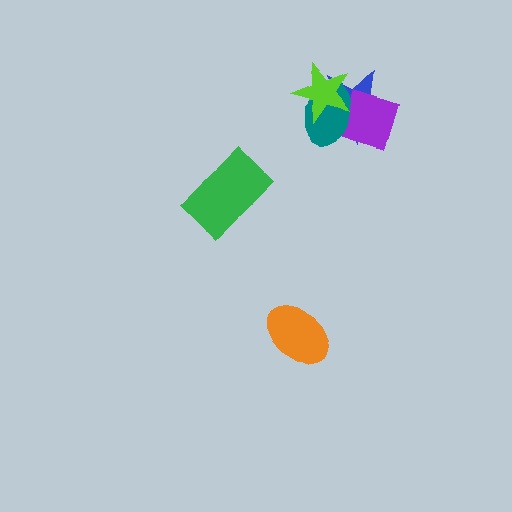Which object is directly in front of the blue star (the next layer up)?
The purple diamond is directly in front of the blue star.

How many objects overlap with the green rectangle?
0 objects overlap with the green rectangle.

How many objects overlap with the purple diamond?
3 objects overlap with the purple diamond.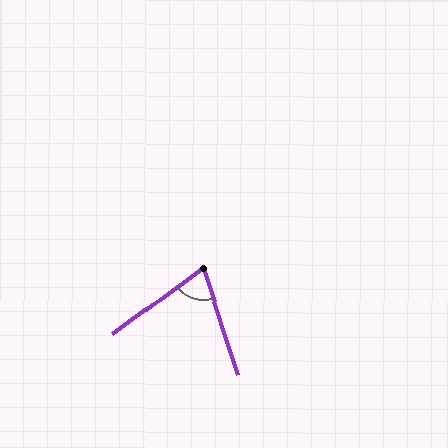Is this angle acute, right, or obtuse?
It is acute.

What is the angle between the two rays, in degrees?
Approximately 71 degrees.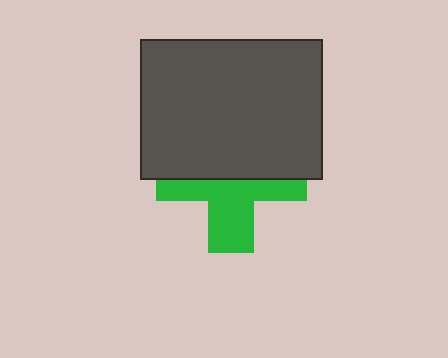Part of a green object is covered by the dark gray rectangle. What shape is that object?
It is a cross.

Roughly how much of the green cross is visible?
About half of it is visible (roughly 48%).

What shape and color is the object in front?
The object in front is a dark gray rectangle.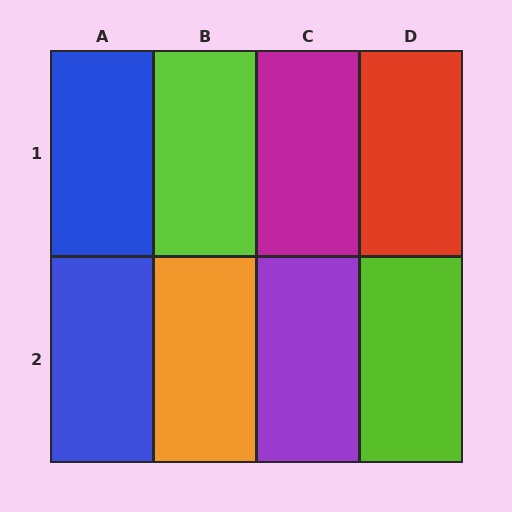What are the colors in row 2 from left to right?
Blue, orange, purple, lime.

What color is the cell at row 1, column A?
Blue.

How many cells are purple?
1 cell is purple.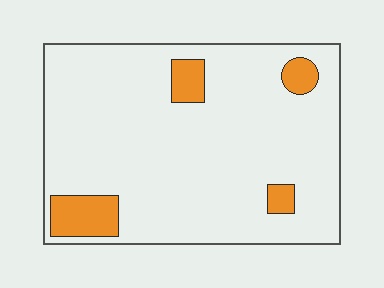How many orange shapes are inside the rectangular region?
4.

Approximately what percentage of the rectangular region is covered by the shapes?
Approximately 10%.